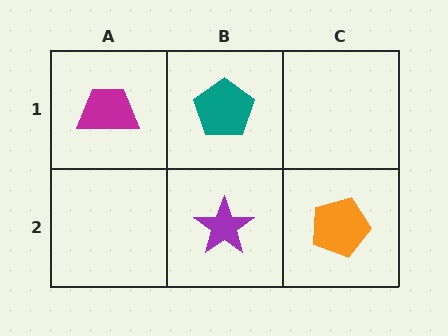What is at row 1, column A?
A magenta trapezoid.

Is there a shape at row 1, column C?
No, that cell is empty.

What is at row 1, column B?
A teal pentagon.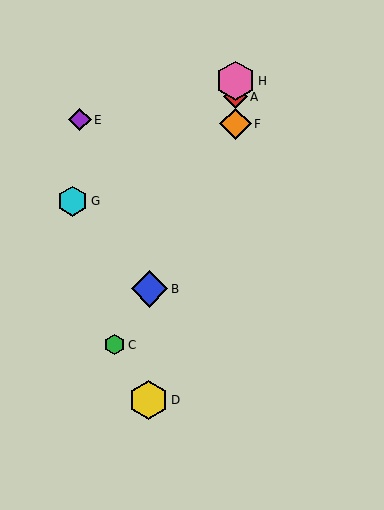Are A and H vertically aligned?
Yes, both are at x≈235.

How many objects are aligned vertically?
3 objects (A, F, H) are aligned vertically.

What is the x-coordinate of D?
Object D is at x≈149.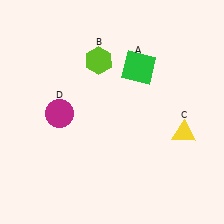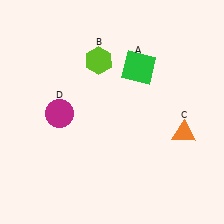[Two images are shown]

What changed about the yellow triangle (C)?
In Image 1, C is yellow. In Image 2, it changed to orange.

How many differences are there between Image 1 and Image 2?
There is 1 difference between the two images.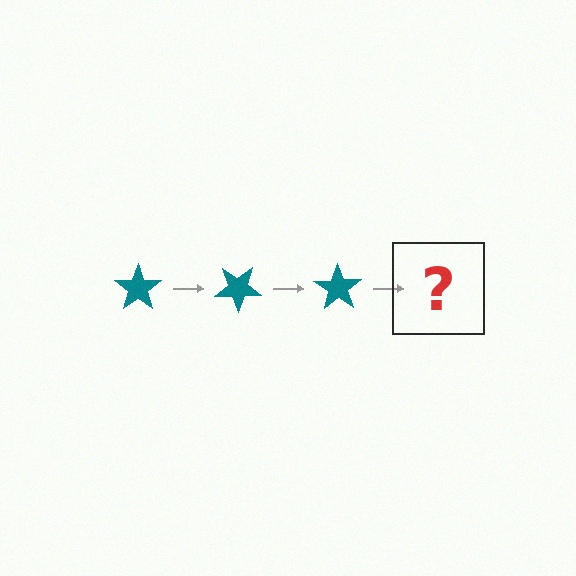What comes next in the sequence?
The next element should be a teal star rotated 105 degrees.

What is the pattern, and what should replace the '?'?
The pattern is that the star rotates 35 degrees each step. The '?' should be a teal star rotated 105 degrees.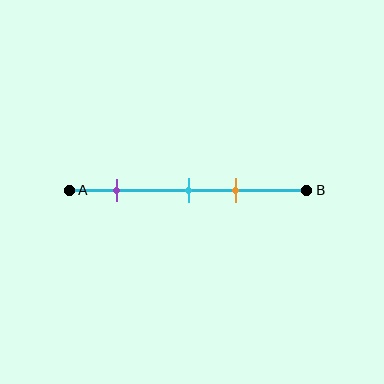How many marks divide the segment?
There are 3 marks dividing the segment.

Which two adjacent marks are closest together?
The cyan and orange marks are the closest adjacent pair.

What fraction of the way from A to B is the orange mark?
The orange mark is approximately 70% (0.7) of the way from A to B.